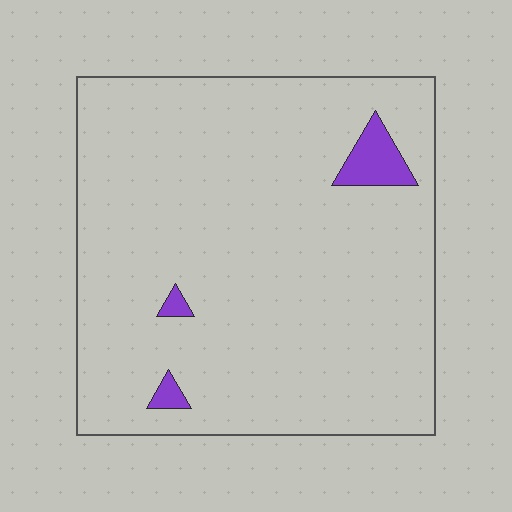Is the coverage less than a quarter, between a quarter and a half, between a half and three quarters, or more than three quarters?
Less than a quarter.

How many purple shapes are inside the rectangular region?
3.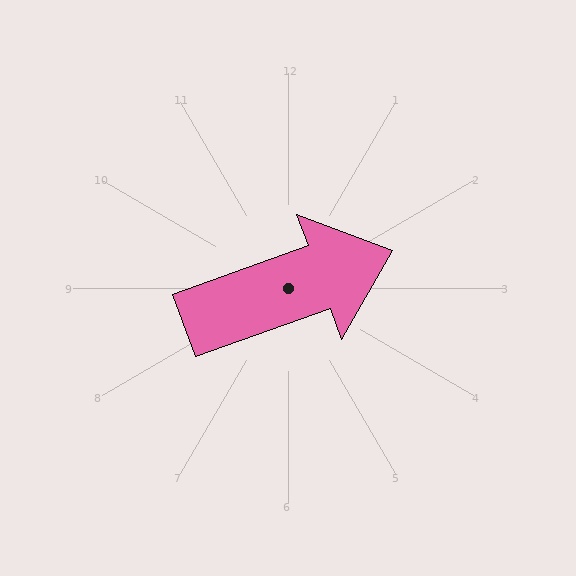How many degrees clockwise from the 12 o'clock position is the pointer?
Approximately 70 degrees.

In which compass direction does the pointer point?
East.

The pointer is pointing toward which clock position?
Roughly 2 o'clock.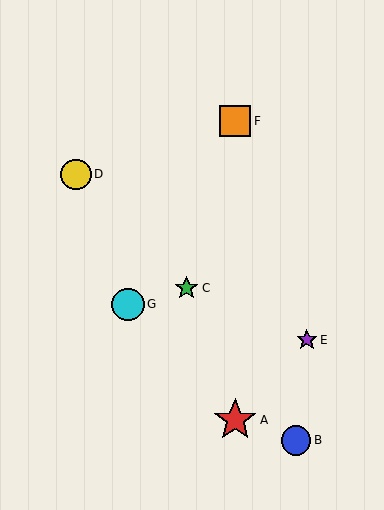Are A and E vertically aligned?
No, A is at x≈235 and E is at x≈307.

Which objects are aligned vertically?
Objects A, F are aligned vertically.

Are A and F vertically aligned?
Yes, both are at x≈235.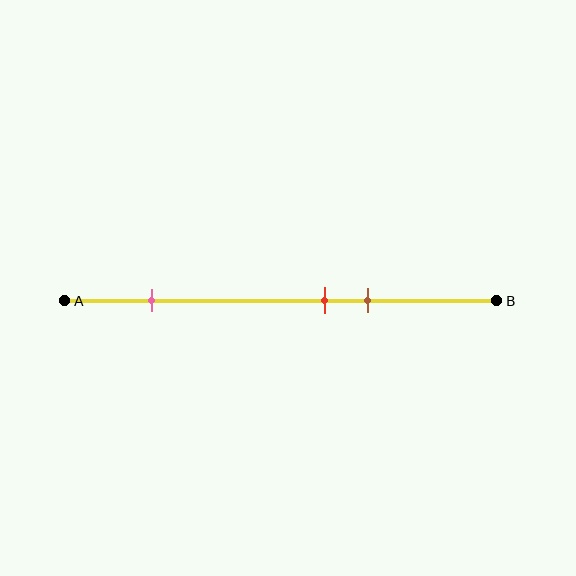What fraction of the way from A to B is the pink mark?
The pink mark is approximately 20% (0.2) of the way from A to B.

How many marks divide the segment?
There are 3 marks dividing the segment.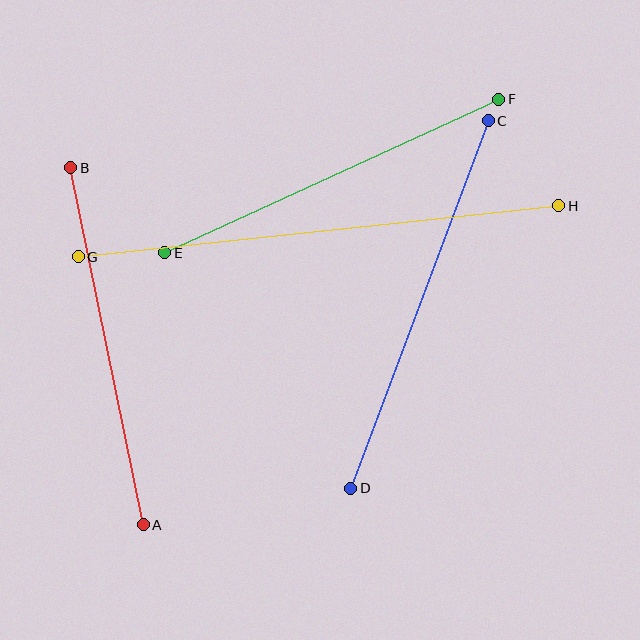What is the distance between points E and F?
The distance is approximately 367 pixels.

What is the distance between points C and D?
The distance is approximately 392 pixels.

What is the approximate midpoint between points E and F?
The midpoint is at approximately (332, 176) pixels.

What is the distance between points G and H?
The distance is approximately 483 pixels.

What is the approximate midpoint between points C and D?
The midpoint is at approximately (419, 304) pixels.